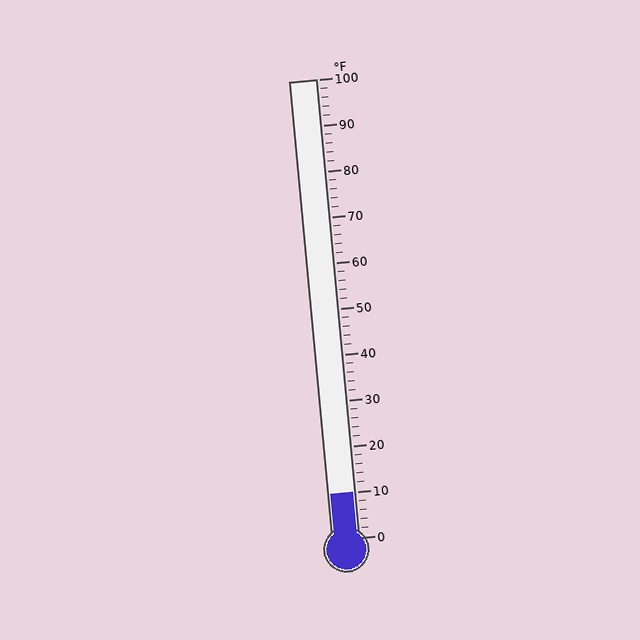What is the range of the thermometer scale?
The thermometer scale ranges from 0°F to 100°F.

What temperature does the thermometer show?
The thermometer shows approximately 10°F.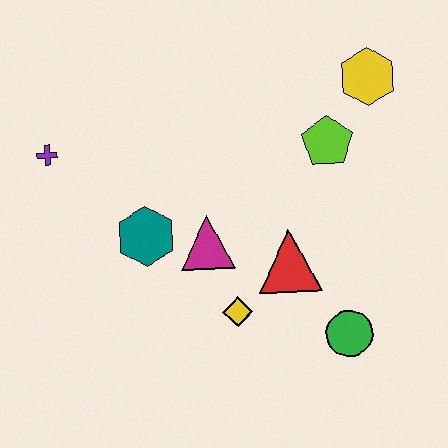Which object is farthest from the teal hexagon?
The yellow hexagon is farthest from the teal hexagon.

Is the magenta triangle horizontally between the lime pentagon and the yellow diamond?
No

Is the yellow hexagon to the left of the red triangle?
No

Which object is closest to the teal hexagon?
The magenta triangle is closest to the teal hexagon.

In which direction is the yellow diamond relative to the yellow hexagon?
The yellow diamond is below the yellow hexagon.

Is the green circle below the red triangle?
Yes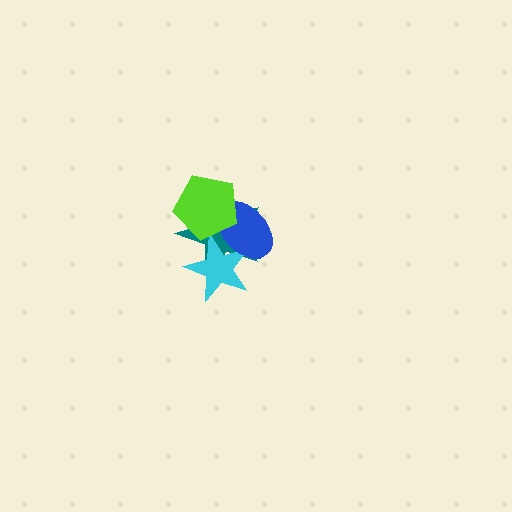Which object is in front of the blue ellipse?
The lime pentagon is in front of the blue ellipse.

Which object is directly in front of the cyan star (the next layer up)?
The blue ellipse is directly in front of the cyan star.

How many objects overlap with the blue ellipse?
3 objects overlap with the blue ellipse.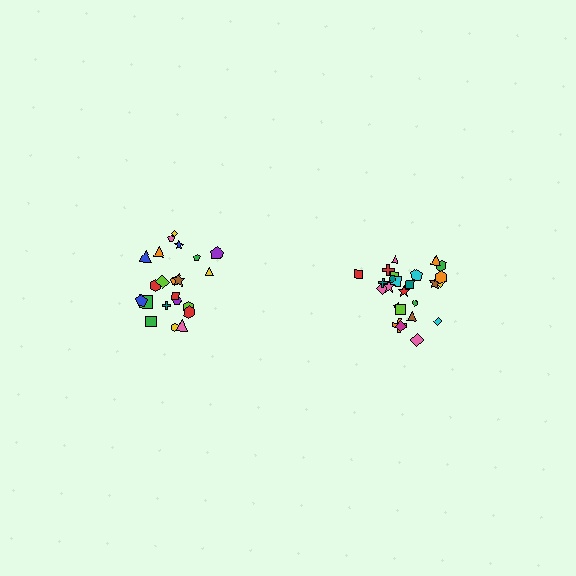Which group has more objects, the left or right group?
The right group.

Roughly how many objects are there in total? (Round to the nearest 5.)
Roughly 45 objects in total.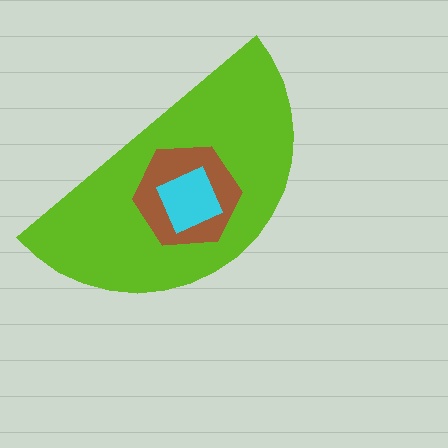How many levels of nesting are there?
3.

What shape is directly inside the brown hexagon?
The cyan square.